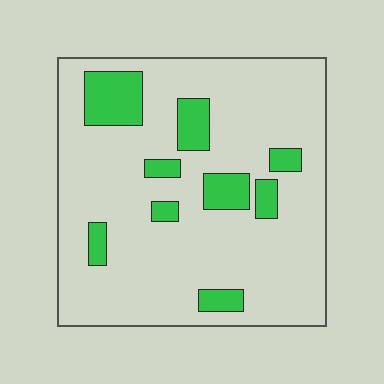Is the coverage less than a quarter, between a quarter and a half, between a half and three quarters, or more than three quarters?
Less than a quarter.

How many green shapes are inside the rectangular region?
9.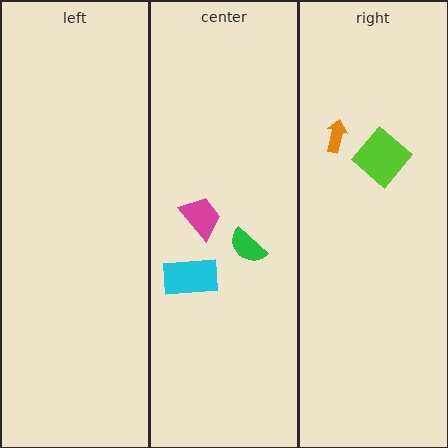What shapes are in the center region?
The magenta trapezoid, the cyan rectangle, the green semicircle.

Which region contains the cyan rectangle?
The center region.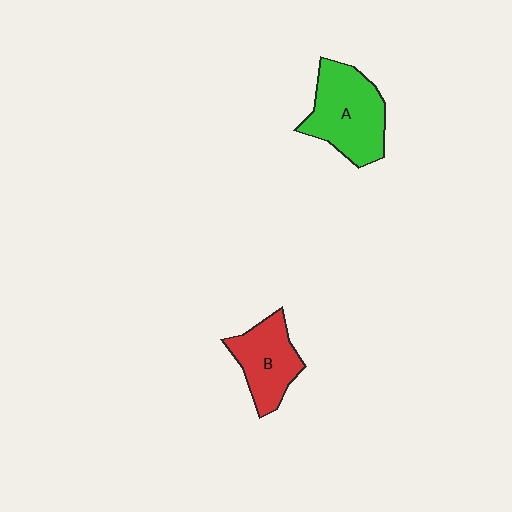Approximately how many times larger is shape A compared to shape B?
Approximately 1.4 times.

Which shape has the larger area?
Shape A (green).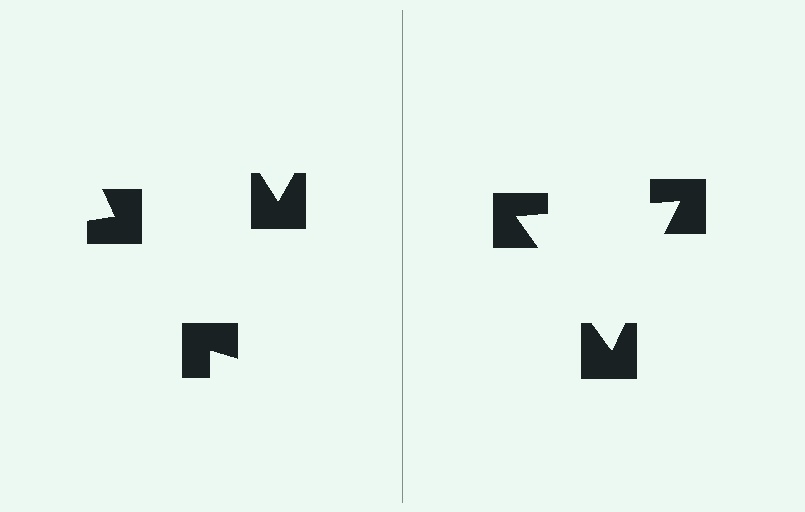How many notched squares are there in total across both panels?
6 — 3 on each side.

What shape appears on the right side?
An illusory triangle.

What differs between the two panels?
The notched squares are positioned identically on both sides; only the wedge orientations differ. On the right they align to a triangle; on the left they are misaligned.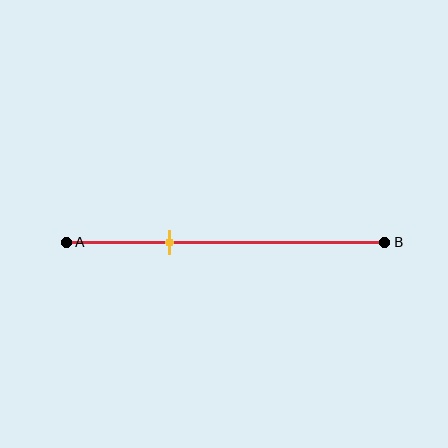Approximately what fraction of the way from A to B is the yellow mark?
The yellow mark is approximately 35% of the way from A to B.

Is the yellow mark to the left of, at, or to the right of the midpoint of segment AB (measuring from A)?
The yellow mark is to the left of the midpoint of segment AB.